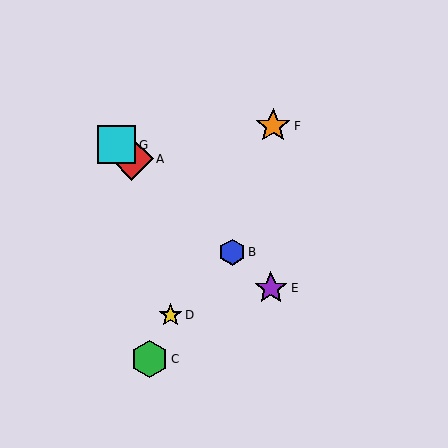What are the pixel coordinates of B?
Object B is at (232, 252).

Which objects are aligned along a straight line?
Objects A, B, E, G are aligned along a straight line.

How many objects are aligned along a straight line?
4 objects (A, B, E, G) are aligned along a straight line.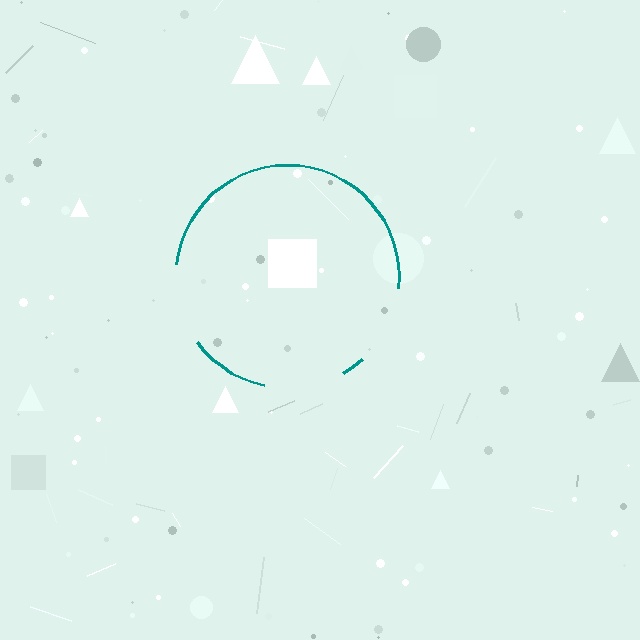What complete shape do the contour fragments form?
The contour fragments form a circle.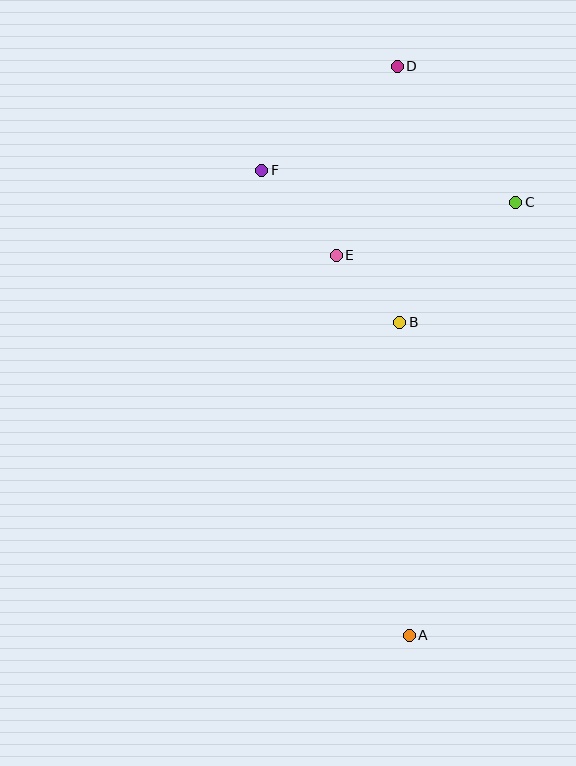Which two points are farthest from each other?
Points A and D are farthest from each other.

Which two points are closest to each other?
Points B and E are closest to each other.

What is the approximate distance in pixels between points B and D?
The distance between B and D is approximately 256 pixels.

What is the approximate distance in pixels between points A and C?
The distance between A and C is approximately 446 pixels.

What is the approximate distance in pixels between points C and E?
The distance between C and E is approximately 187 pixels.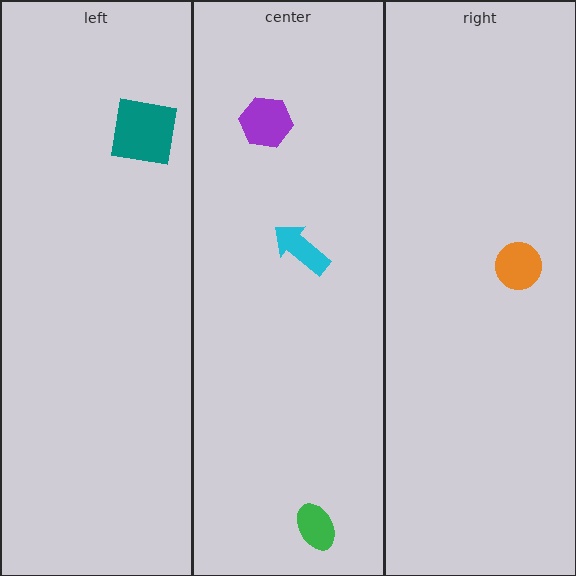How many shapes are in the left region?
1.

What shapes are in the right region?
The orange circle.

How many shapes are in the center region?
3.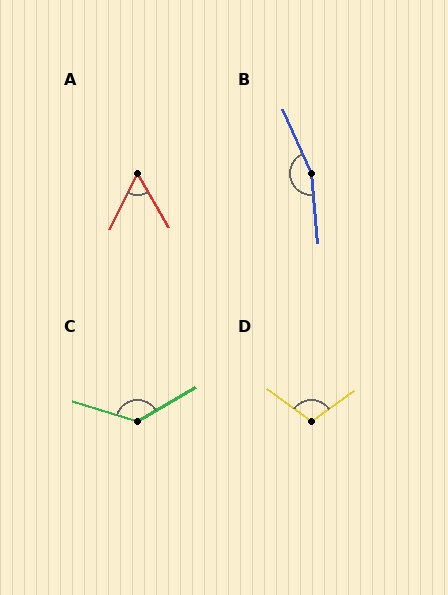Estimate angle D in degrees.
Approximately 108 degrees.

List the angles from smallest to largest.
A (56°), D (108°), C (133°), B (161°).